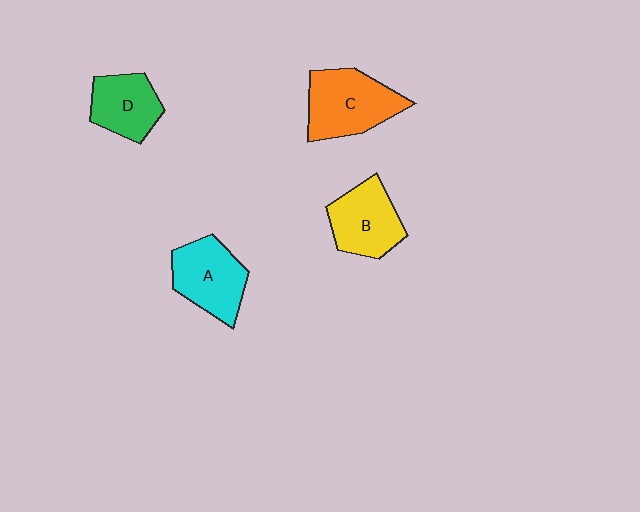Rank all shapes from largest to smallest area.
From largest to smallest: C (orange), A (cyan), B (yellow), D (green).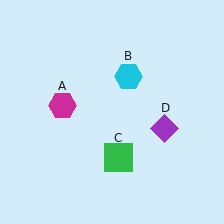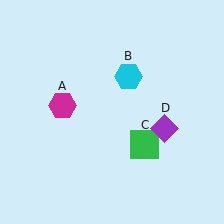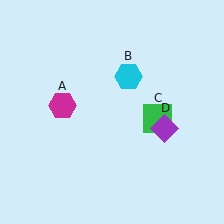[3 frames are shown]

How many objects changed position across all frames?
1 object changed position: green square (object C).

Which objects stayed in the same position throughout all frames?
Magenta hexagon (object A) and cyan hexagon (object B) and purple diamond (object D) remained stationary.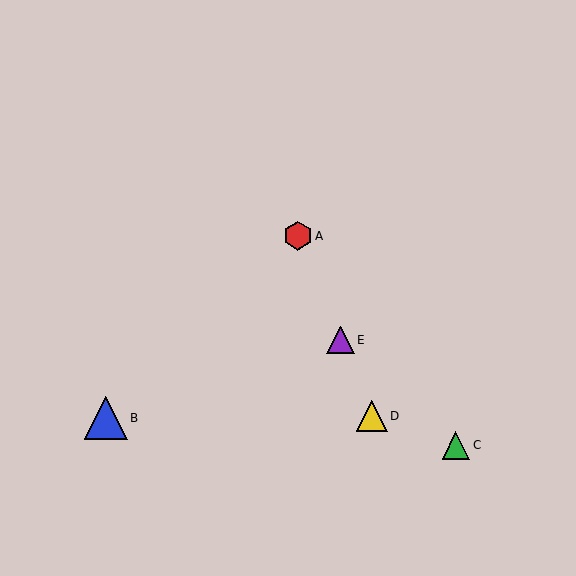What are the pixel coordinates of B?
Object B is at (106, 418).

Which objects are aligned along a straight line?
Objects A, D, E are aligned along a straight line.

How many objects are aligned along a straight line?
3 objects (A, D, E) are aligned along a straight line.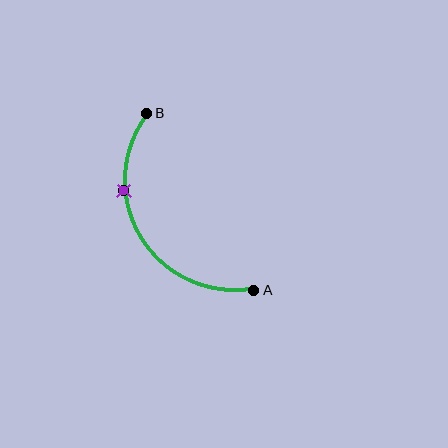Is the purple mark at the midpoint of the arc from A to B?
No. The purple mark lies on the arc but is closer to endpoint B. The arc midpoint would be at the point on the curve equidistant along the arc from both A and B.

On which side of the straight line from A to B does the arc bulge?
The arc bulges to the left of the straight line connecting A and B.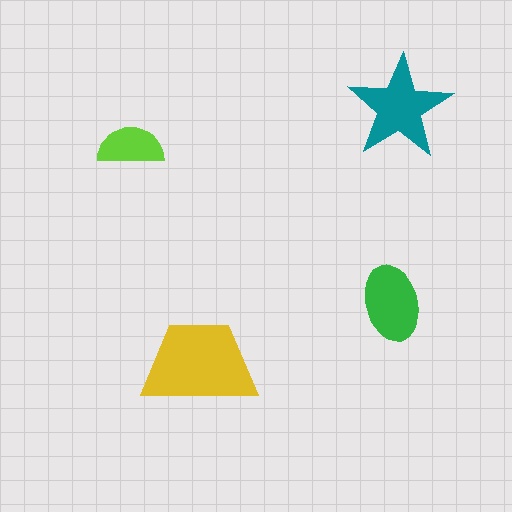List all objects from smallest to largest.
The lime semicircle, the green ellipse, the teal star, the yellow trapezoid.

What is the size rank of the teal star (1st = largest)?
2nd.